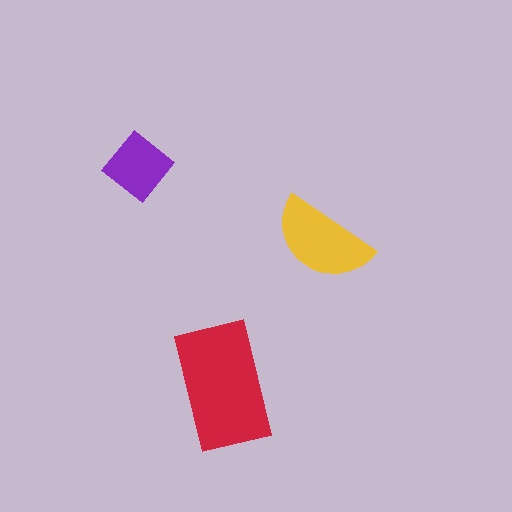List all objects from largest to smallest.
The red rectangle, the yellow semicircle, the purple diamond.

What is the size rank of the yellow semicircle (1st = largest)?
2nd.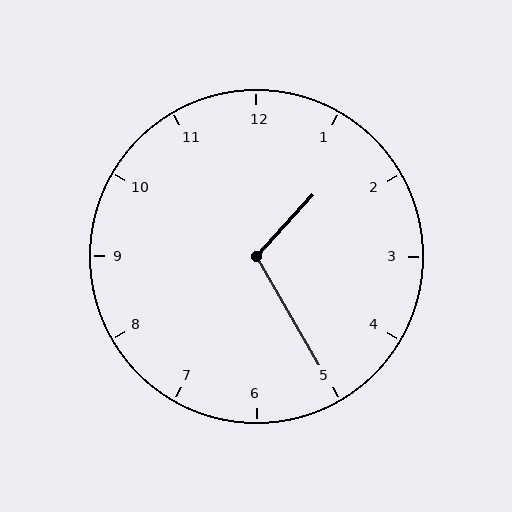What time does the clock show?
1:25.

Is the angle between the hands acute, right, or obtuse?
It is obtuse.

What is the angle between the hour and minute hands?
Approximately 108 degrees.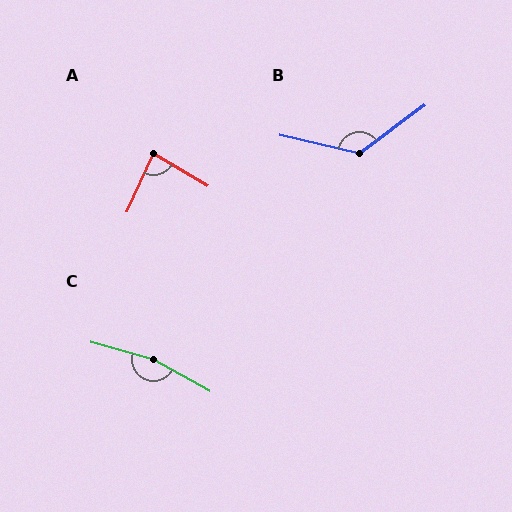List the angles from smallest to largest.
A (83°), B (130°), C (166°).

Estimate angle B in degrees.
Approximately 130 degrees.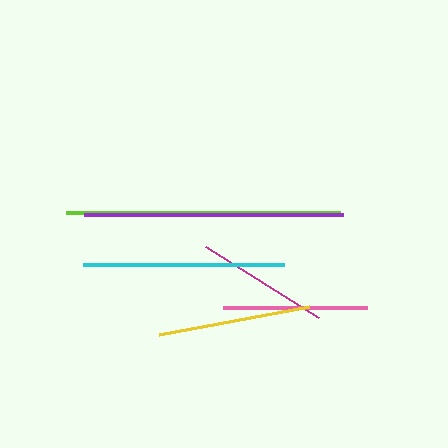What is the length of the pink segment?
The pink segment is approximately 144 pixels long.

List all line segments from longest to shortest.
From longest to shortest: lime, purple, cyan, yellow, pink, magenta.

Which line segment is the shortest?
The magenta line is the shortest at approximately 134 pixels.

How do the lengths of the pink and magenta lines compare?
The pink and magenta lines are approximately the same length.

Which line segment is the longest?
The lime line is the longest at approximately 274 pixels.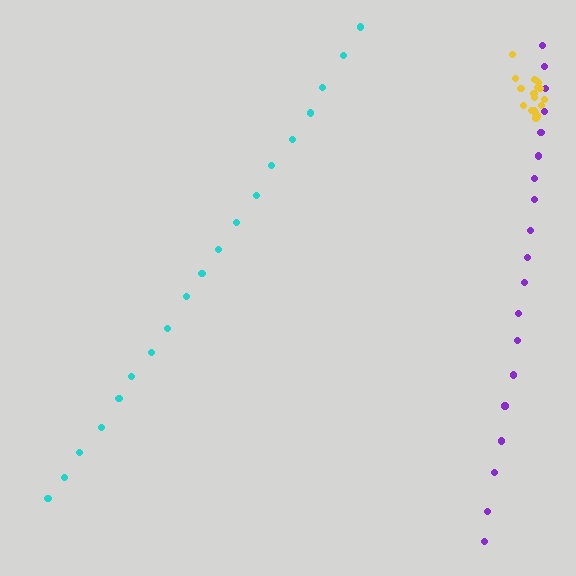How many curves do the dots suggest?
There are 3 distinct paths.